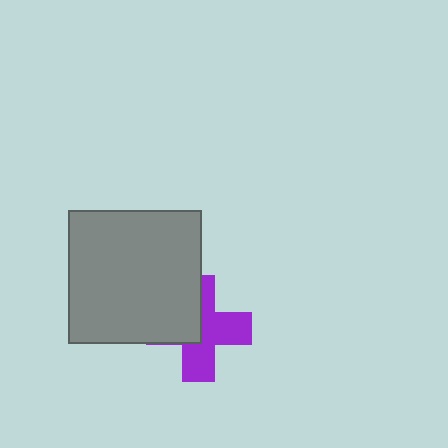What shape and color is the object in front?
The object in front is a gray square.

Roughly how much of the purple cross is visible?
About half of it is visible (roughly 58%).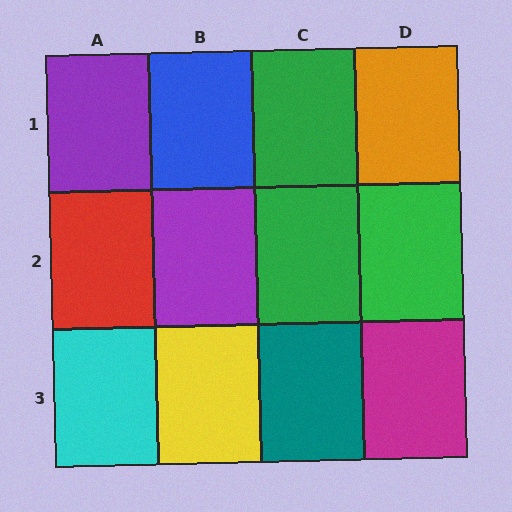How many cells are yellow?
1 cell is yellow.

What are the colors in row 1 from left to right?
Purple, blue, green, orange.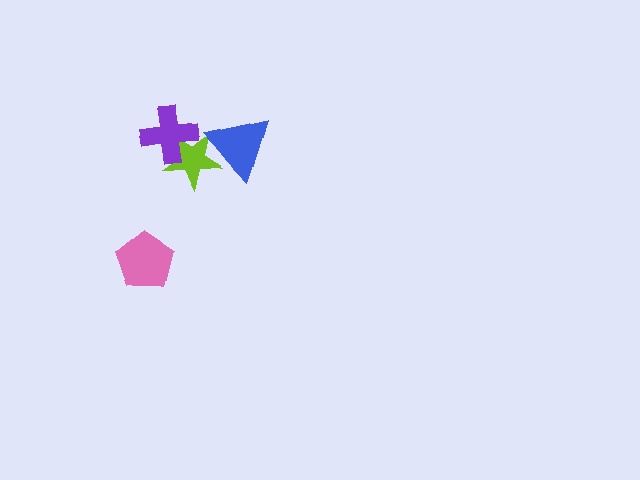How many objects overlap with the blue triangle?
1 object overlaps with the blue triangle.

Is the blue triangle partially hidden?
No, no other shape covers it.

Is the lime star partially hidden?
Yes, it is partially covered by another shape.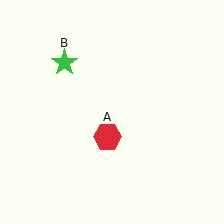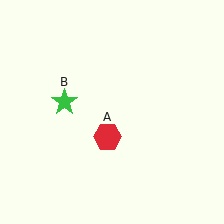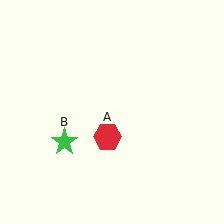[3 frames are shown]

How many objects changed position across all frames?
1 object changed position: green star (object B).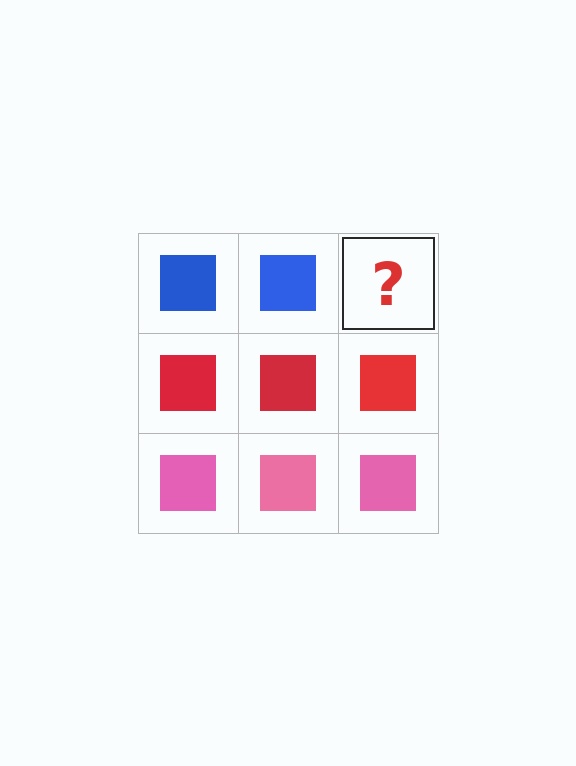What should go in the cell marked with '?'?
The missing cell should contain a blue square.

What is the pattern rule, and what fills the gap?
The rule is that each row has a consistent color. The gap should be filled with a blue square.